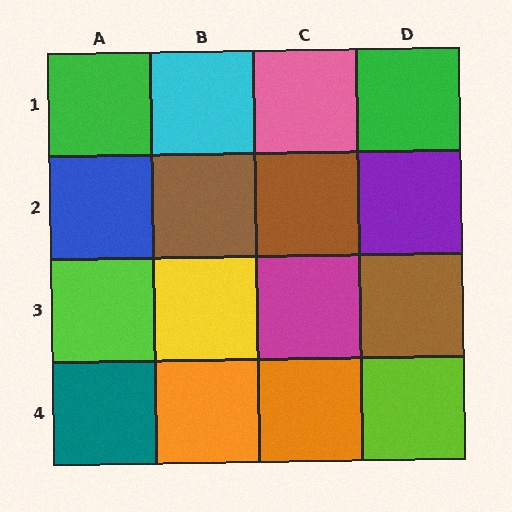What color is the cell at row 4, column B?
Orange.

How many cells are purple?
1 cell is purple.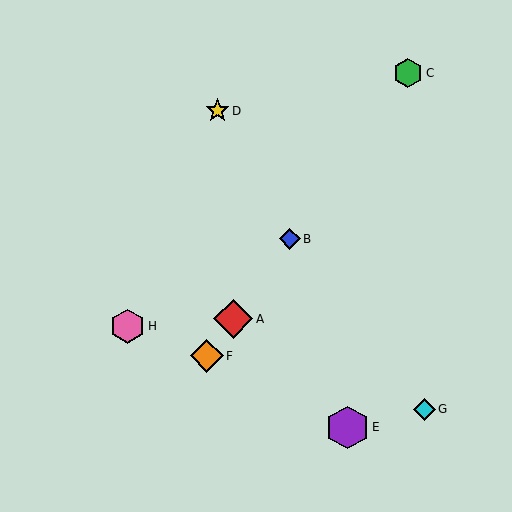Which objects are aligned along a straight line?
Objects A, B, C, F are aligned along a straight line.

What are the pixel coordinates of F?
Object F is at (207, 356).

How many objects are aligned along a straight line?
4 objects (A, B, C, F) are aligned along a straight line.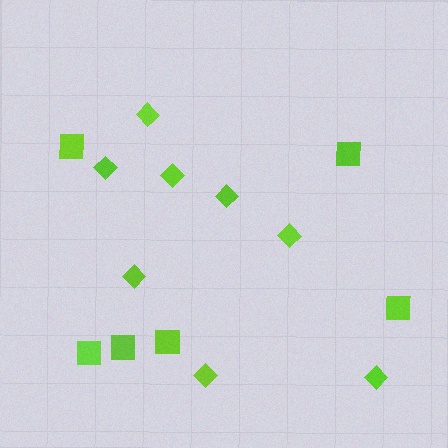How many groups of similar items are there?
There are 2 groups: one group of squares (6) and one group of diamonds (8).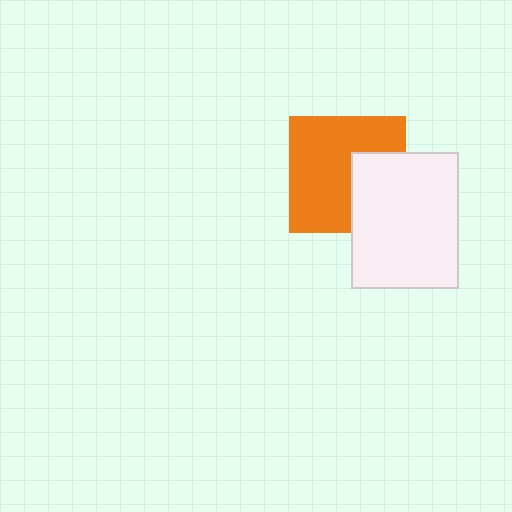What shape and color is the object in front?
The object in front is a white rectangle.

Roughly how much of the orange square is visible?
Most of it is visible (roughly 68%).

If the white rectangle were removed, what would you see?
You would see the complete orange square.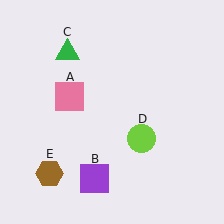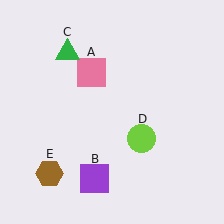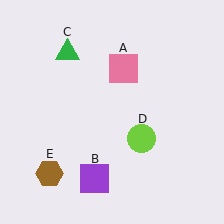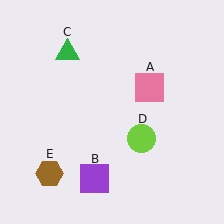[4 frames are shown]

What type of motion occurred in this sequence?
The pink square (object A) rotated clockwise around the center of the scene.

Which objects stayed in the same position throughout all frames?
Purple square (object B) and green triangle (object C) and lime circle (object D) and brown hexagon (object E) remained stationary.